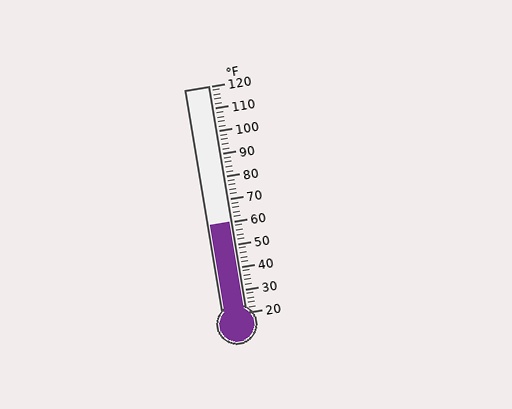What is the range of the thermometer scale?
The thermometer scale ranges from 20°F to 120°F.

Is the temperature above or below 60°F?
The temperature is at 60°F.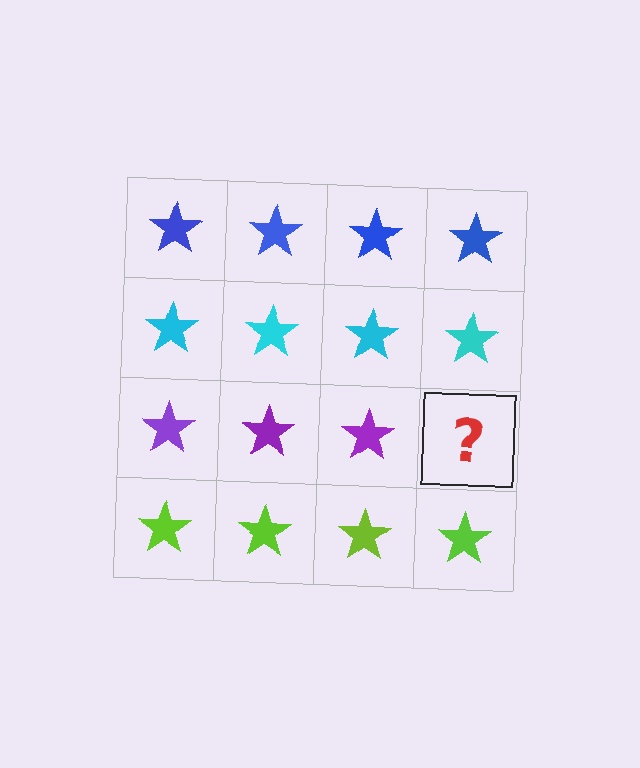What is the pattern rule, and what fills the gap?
The rule is that each row has a consistent color. The gap should be filled with a purple star.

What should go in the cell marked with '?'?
The missing cell should contain a purple star.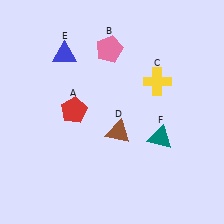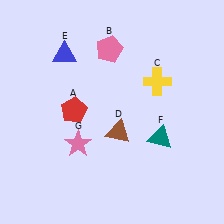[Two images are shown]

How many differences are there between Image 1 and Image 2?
There is 1 difference between the two images.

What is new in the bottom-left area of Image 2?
A pink star (G) was added in the bottom-left area of Image 2.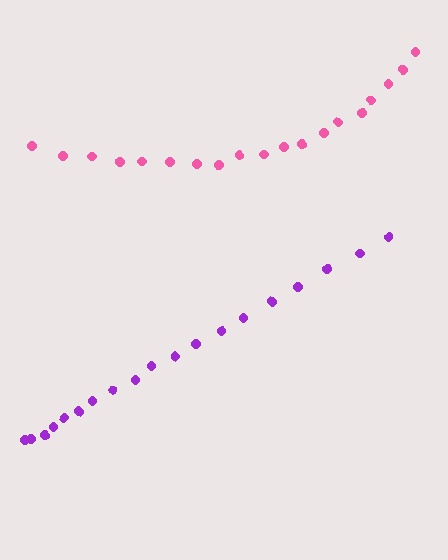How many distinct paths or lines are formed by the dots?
There are 2 distinct paths.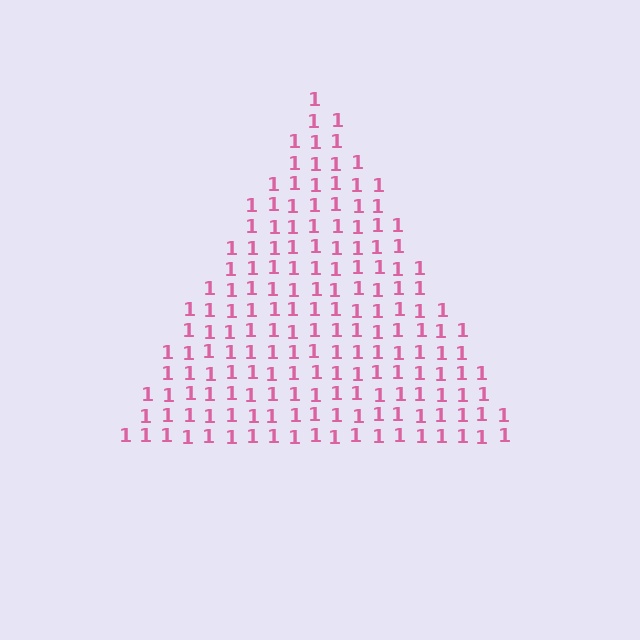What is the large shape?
The large shape is a triangle.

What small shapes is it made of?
It is made of small digit 1's.